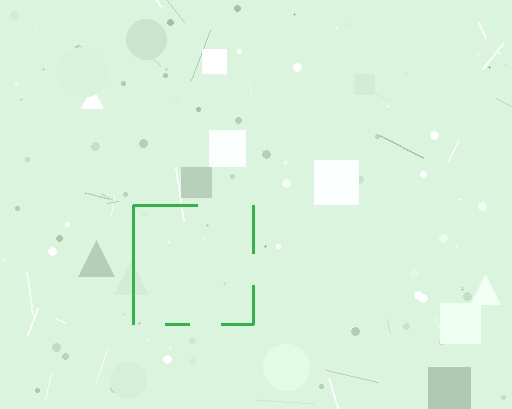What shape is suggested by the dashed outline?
The dashed outline suggests a square.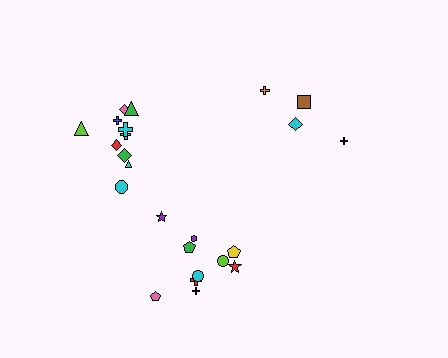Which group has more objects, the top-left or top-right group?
The top-left group.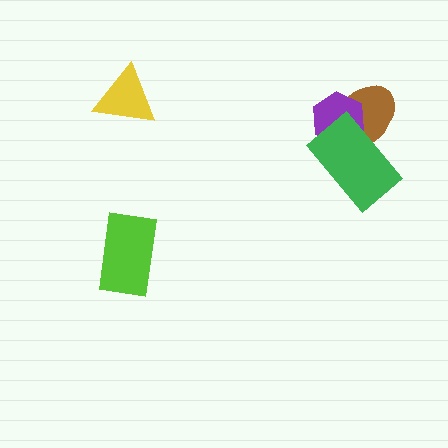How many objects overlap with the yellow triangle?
0 objects overlap with the yellow triangle.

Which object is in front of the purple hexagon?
The green rectangle is in front of the purple hexagon.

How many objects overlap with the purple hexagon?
2 objects overlap with the purple hexagon.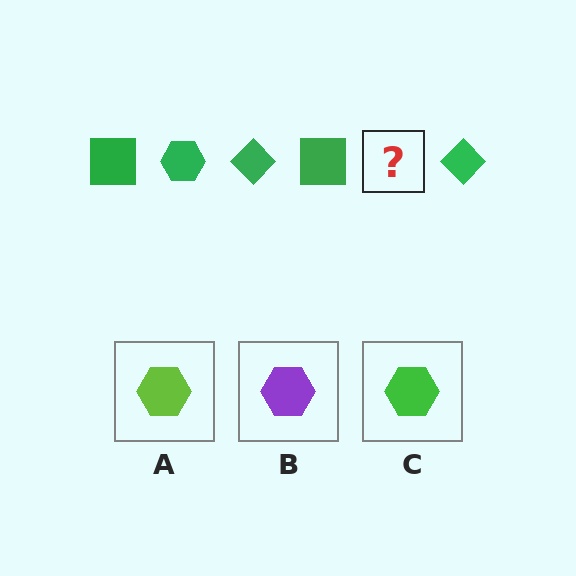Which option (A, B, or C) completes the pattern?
C.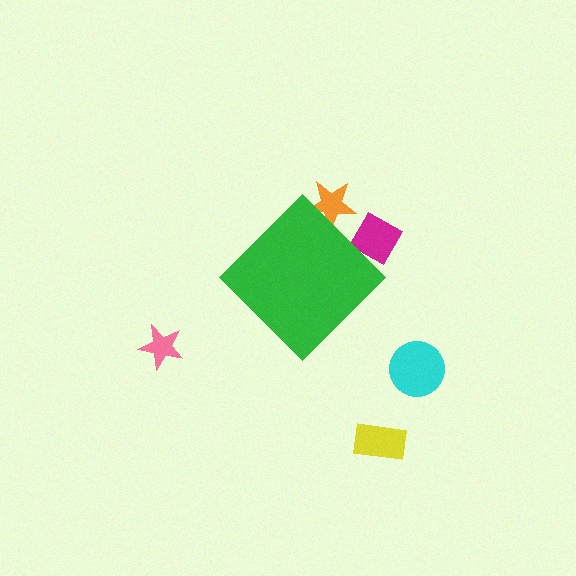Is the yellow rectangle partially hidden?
No, the yellow rectangle is fully visible.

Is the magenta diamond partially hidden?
Yes, the magenta diamond is partially hidden behind the green diamond.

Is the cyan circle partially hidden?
No, the cyan circle is fully visible.